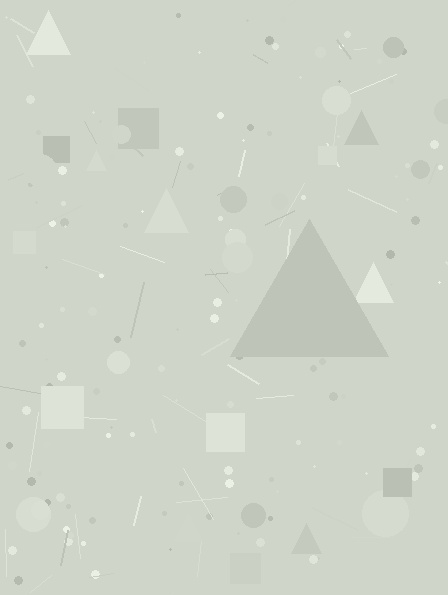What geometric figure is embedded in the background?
A triangle is embedded in the background.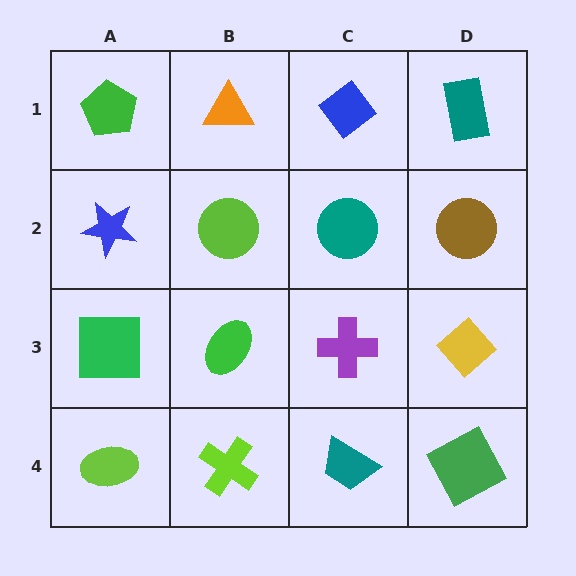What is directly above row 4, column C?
A purple cross.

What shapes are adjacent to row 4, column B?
A green ellipse (row 3, column B), a lime ellipse (row 4, column A), a teal trapezoid (row 4, column C).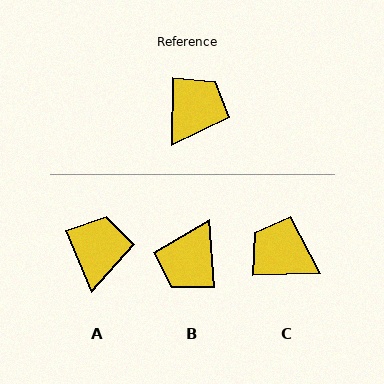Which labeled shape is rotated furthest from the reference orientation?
B, about 175 degrees away.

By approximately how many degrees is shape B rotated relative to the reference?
Approximately 175 degrees clockwise.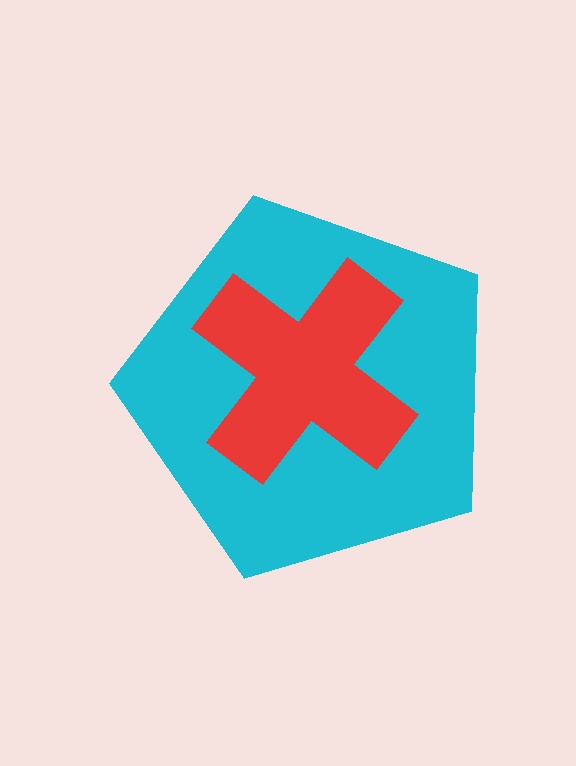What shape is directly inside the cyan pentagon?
The red cross.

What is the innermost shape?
The red cross.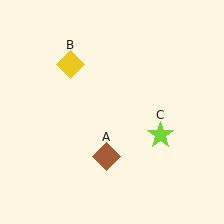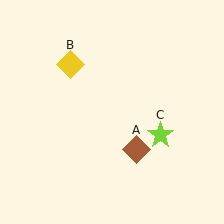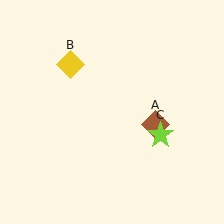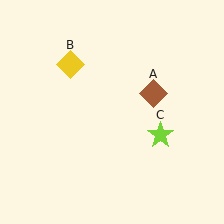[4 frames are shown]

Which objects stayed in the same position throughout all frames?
Yellow diamond (object B) and lime star (object C) remained stationary.